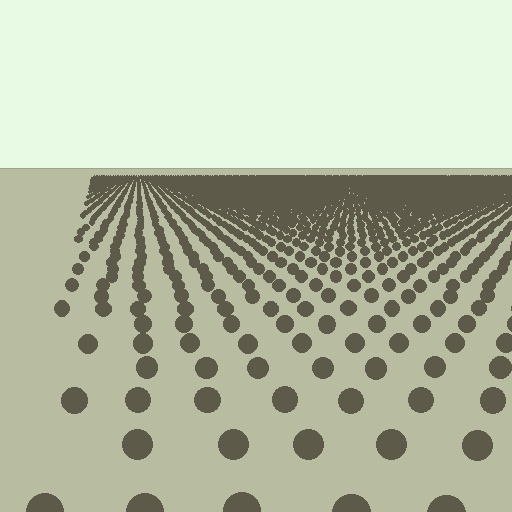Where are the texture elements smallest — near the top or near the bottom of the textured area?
Near the top.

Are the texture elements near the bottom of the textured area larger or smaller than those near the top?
Larger. Near the bottom, elements are closer to the viewer and appear at a bigger on-screen size.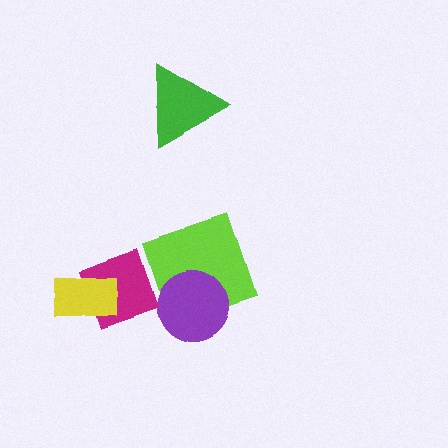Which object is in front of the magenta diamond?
The yellow rectangle is in front of the magenta diamond.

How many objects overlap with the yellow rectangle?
1 object overlaps with the yellow rectangle.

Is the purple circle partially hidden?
No, no other shape covers it.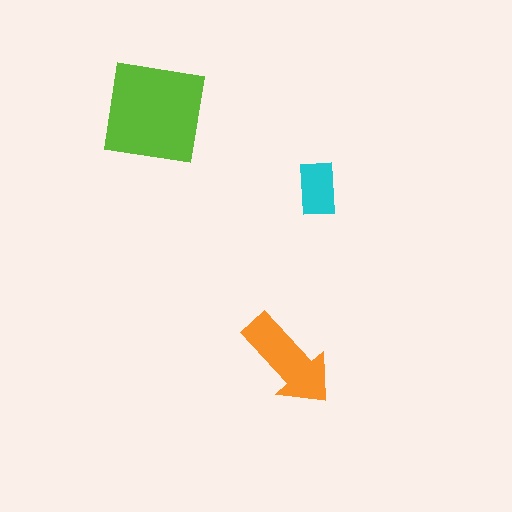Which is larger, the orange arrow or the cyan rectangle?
The orange arrow.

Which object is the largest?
The lime square.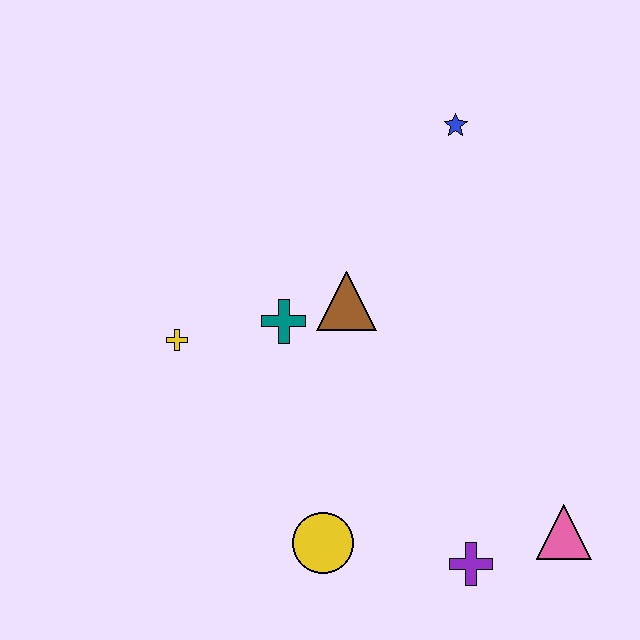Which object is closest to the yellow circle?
The purple cross is closest to the yellow circle.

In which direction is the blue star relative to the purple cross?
The blue star is above the purple cross.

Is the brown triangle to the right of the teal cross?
Yes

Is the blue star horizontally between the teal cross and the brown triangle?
No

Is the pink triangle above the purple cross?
Yes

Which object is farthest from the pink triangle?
The yellow cross is farthest from the pink triangle.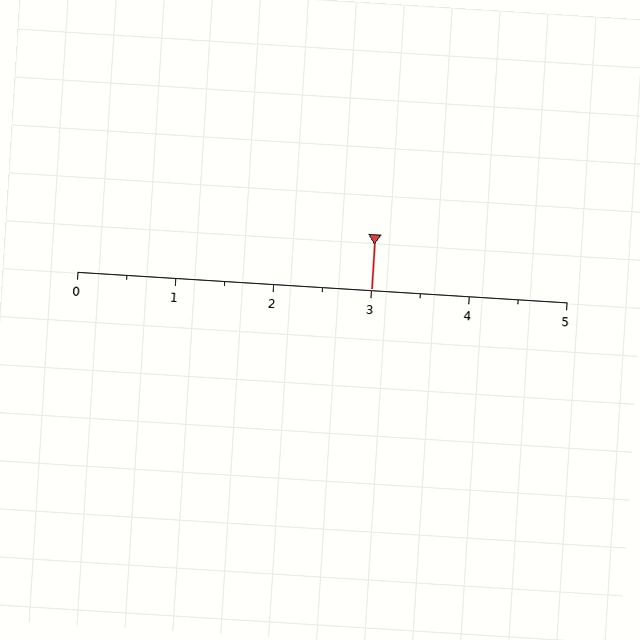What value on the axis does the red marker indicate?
The marker indicates approximately 3.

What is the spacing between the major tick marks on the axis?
The major ticks are spaced 1 apart.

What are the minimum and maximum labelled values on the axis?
The axis runs from 0 to 5.